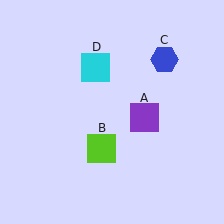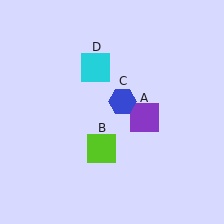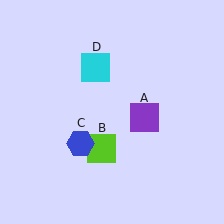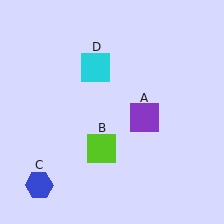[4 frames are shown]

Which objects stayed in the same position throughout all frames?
Purple square (object A) and lime square (object B) and cyan square (object D) remained stationary.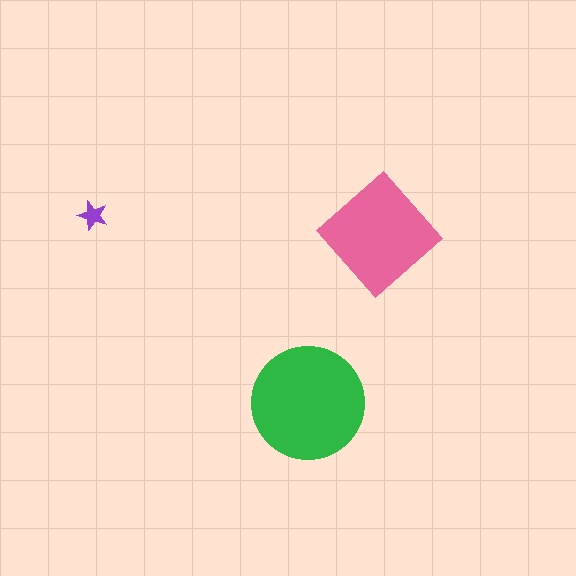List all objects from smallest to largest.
The purple star, the pink diamond, the green circle.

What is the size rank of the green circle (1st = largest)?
1st.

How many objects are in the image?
There are 3 objects in the image.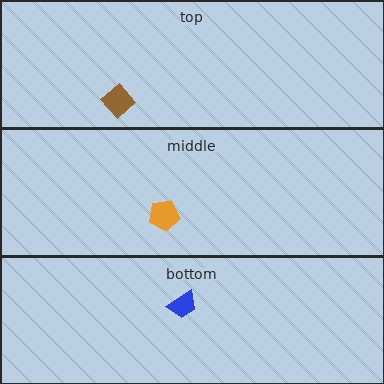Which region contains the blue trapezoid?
The bottom region.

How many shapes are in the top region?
1.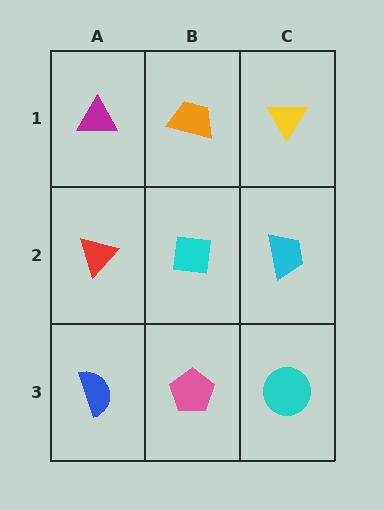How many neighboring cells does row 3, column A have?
2.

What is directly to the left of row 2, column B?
A red triangle.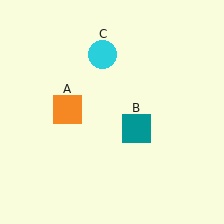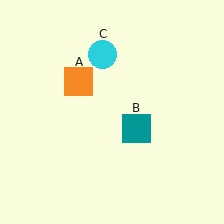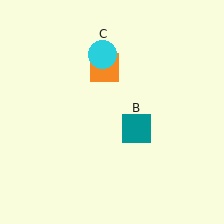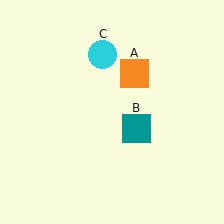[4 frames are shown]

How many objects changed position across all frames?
1 object changed position: orange square (object A).